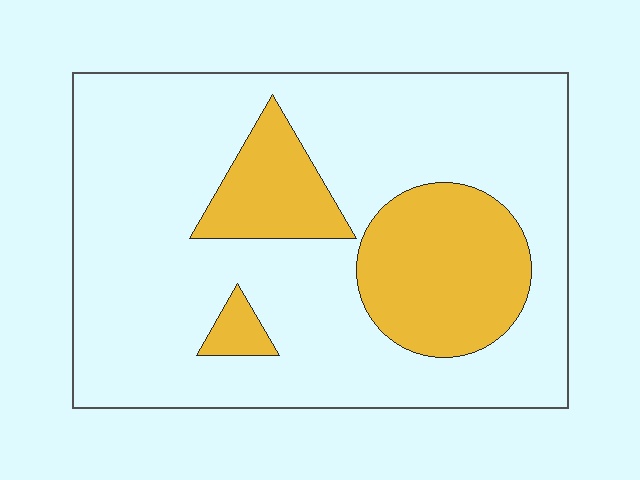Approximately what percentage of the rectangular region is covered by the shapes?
Approximately 25%.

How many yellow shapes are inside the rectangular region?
3.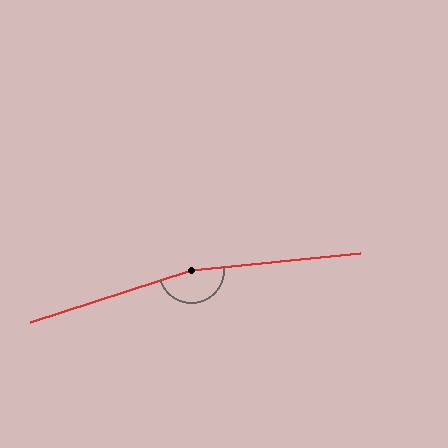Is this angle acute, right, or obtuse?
It is obtuse.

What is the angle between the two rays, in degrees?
Approximately 168 degrees.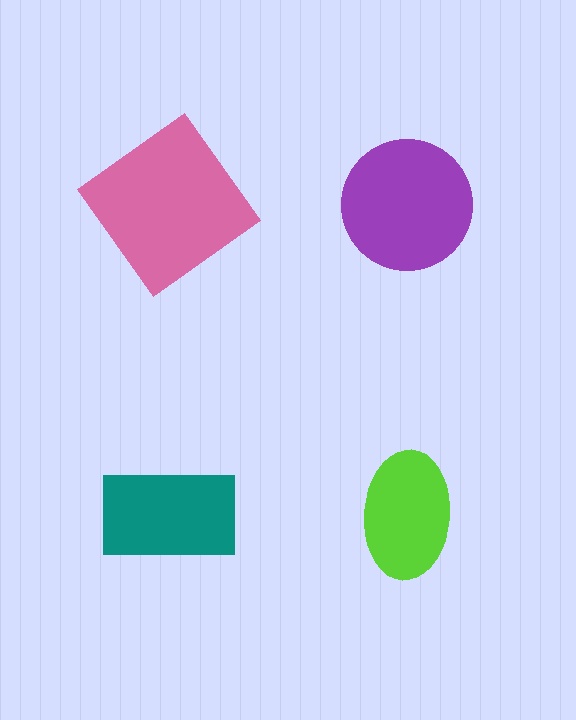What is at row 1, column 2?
A purple circle.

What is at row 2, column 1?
A teal rectangle.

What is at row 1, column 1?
A pink diamond.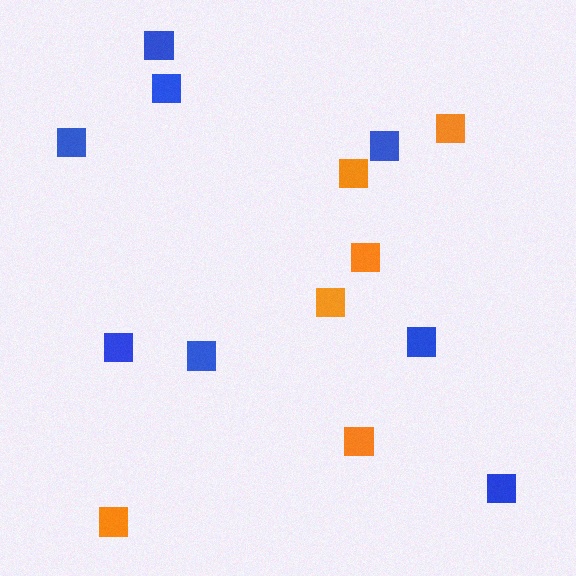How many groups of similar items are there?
There are 2 groups: one group of blue squares (8) and one group of orange squares (6).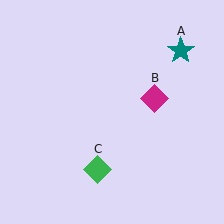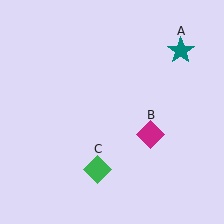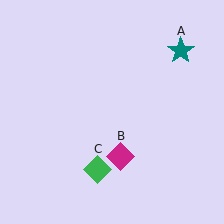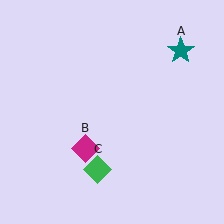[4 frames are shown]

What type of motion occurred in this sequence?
The magenta diamond (object B) rotated clockwise around the center of the scene.